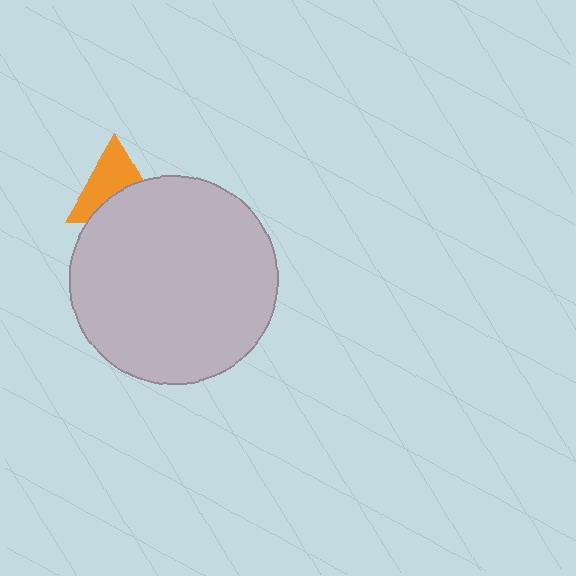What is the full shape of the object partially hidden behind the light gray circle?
The partially hidden object is an orange triangle.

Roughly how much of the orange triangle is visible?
About half of it is visible (roughly 56%).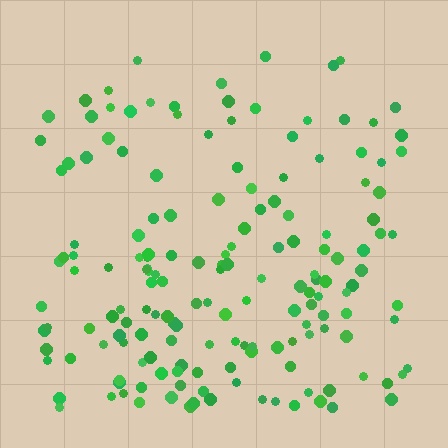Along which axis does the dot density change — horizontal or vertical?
Vertical.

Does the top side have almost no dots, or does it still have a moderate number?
Still a moderate number, just noticeably fewer than the bottom.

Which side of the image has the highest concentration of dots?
The bottom.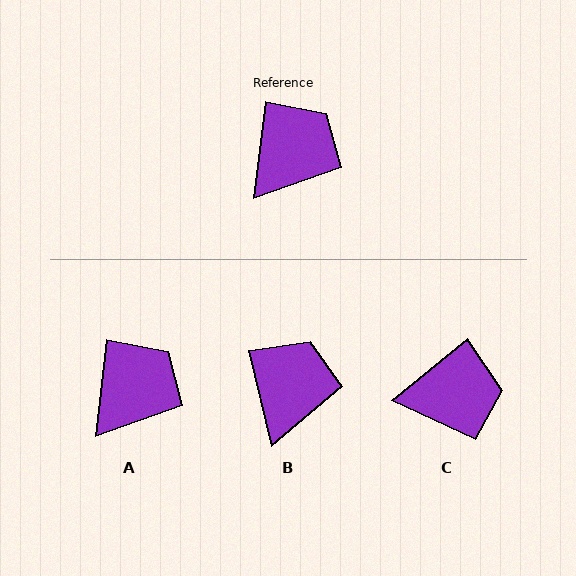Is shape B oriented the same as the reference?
No, it is off by about 20 degrees.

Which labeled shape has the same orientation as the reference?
A.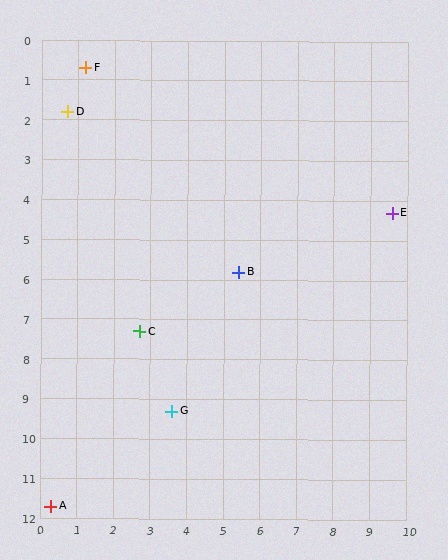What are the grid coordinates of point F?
Point F is at approximately (1.2, 0.7).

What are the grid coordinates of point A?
Point A is at approximately (0.3, 11.7).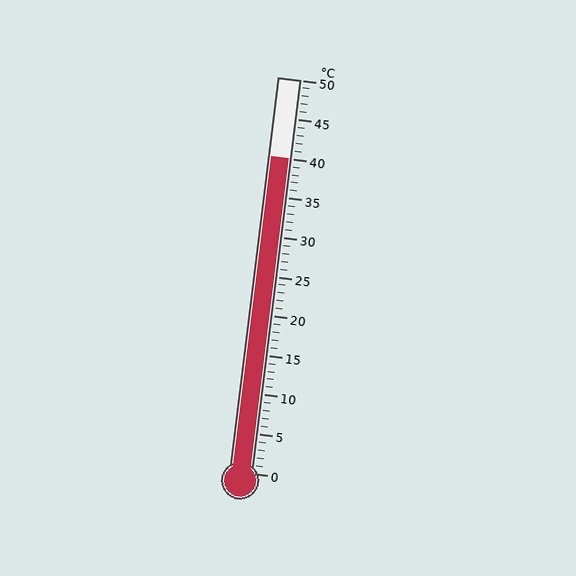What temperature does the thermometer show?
The thermometer shows approximately 40°C.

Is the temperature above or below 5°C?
The temperature is above 5°C.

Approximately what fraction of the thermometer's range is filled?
The thermometer is filled to approximately 80% of its range.